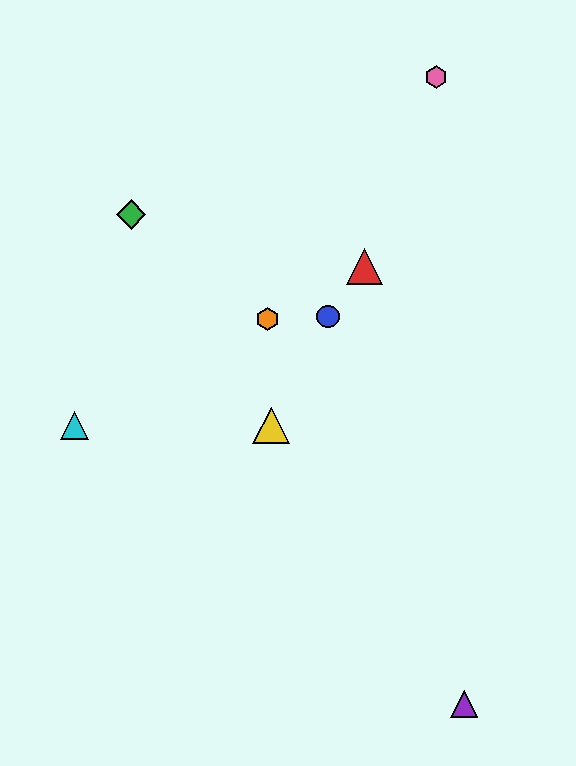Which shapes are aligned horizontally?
The yellow triangle, the cyan triangle are aligned horizontally.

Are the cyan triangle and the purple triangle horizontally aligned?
No, the cyan triangle is at y≈425 and the purple triangle is at y≈704.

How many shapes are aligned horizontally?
2 shapes (the yellow triangle, the cyan triangle) are aligned horizontally.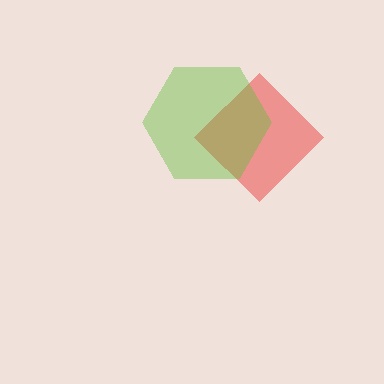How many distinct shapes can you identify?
There are 2 distinct shapes: a red diamond, a lime hexagon.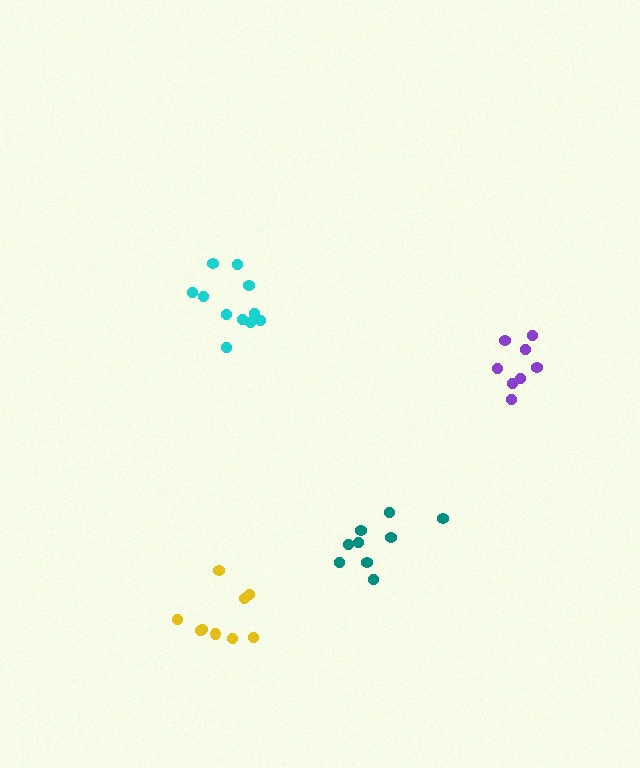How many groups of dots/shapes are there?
There are 4 groups.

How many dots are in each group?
Group 1: 11 dots, Group 2: 9 dots, Group 3: 9 dots, Group 4: 8 dots (37 total).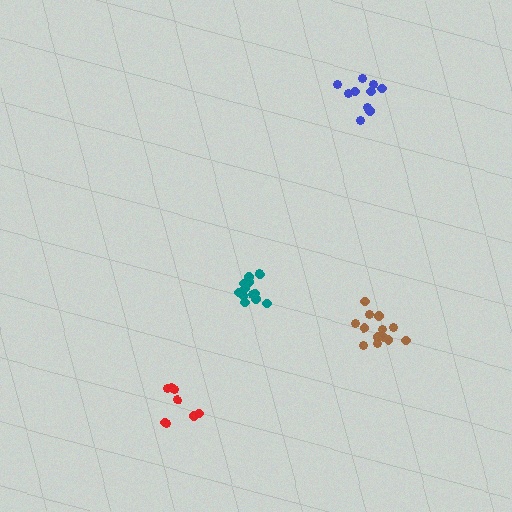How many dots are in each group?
Group 1: 13 dots, Group 2: 13 dots, Group 3: 8 dots, Group 4: 10 dots (44 total).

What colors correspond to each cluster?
The clusters are colored: teal, brown, red, blue.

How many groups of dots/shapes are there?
There are 4 groups.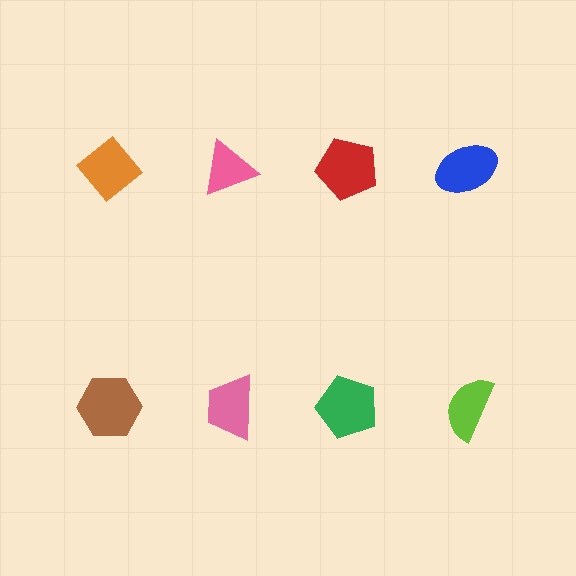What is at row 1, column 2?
A pink triangle.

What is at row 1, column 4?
A blue ellipse.